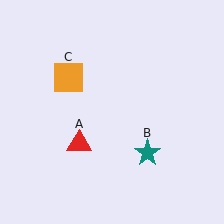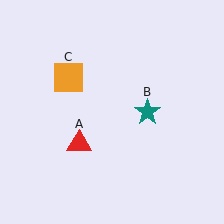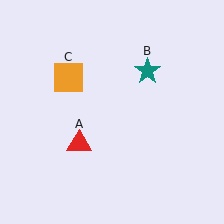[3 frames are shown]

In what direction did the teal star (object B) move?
The teal star (object B) moved up.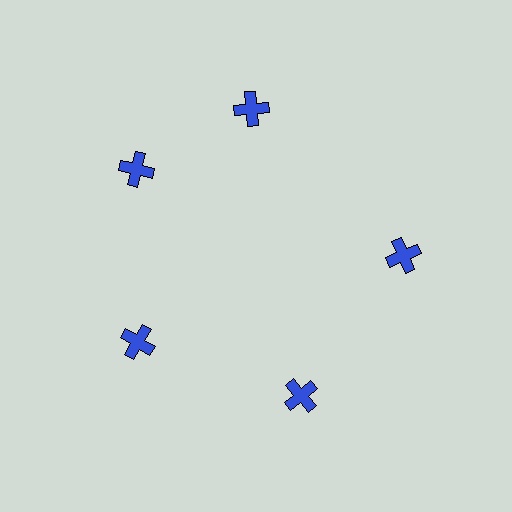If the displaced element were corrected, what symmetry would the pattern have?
It would have 5-fold rotational symmetry — the pattern would map onto itself every 72 degrees.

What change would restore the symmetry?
The symmetry would be restored by rotating it back into even spacing with its neighbors so that all 5 crosses sit at equal angles and equal distance from the center.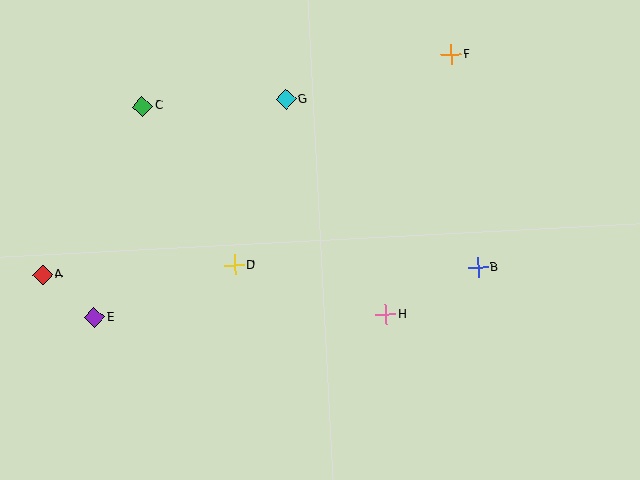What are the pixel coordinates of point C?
Point C is at (143, 106).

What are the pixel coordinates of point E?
Point E is at (95, 317).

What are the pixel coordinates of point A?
Point A is at (42, 275).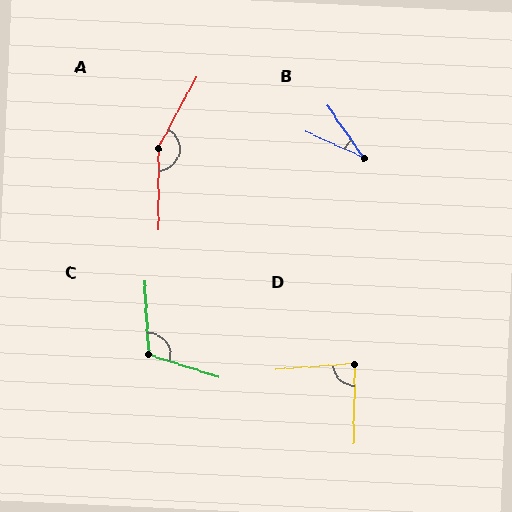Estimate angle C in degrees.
Approximately 112 degrees.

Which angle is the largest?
A, at approximately 152 degrees.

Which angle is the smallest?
B, at approximately 31 degrees.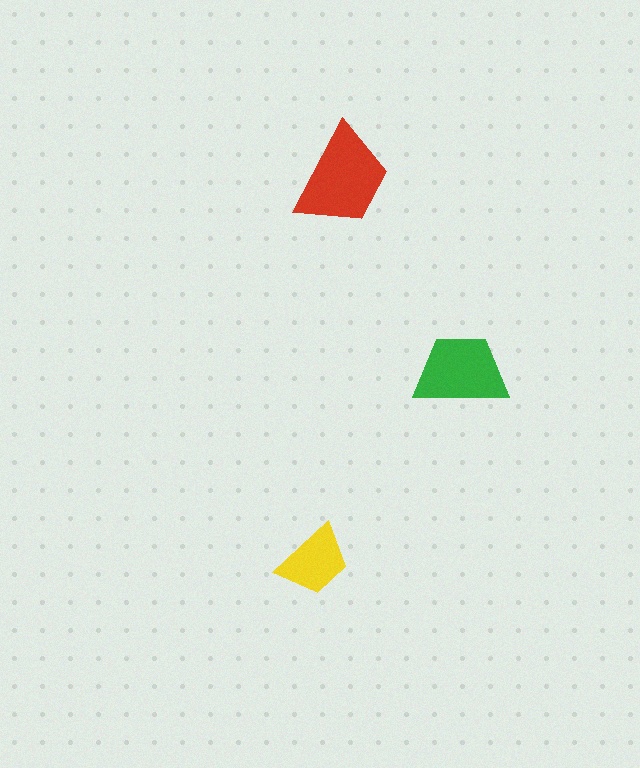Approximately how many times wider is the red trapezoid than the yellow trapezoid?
About 1.5 times wider.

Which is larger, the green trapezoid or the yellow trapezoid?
The green one.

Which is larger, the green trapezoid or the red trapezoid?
The red one.